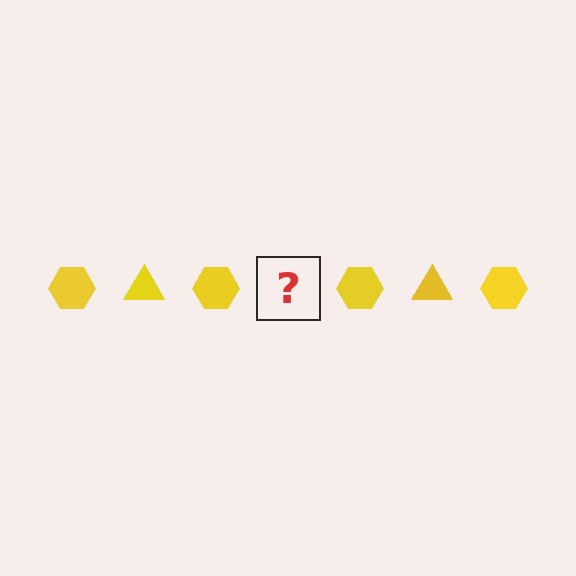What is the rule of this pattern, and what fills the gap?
The rule is that the pattern cycles through hexagon, triangle shapes in yellow. The gap should be filled with a yellow triangle.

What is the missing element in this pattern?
The missing element is a yellow triangle.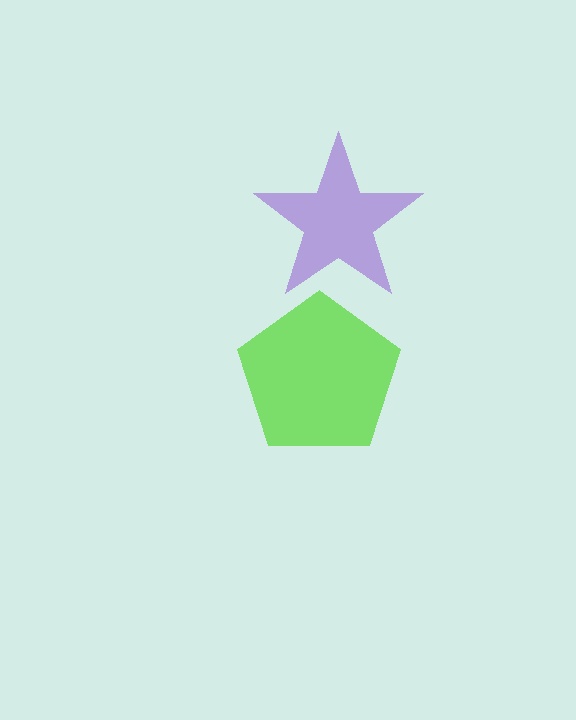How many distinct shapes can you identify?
There are 2 distinct shapes: a purple star, a lime pentagon.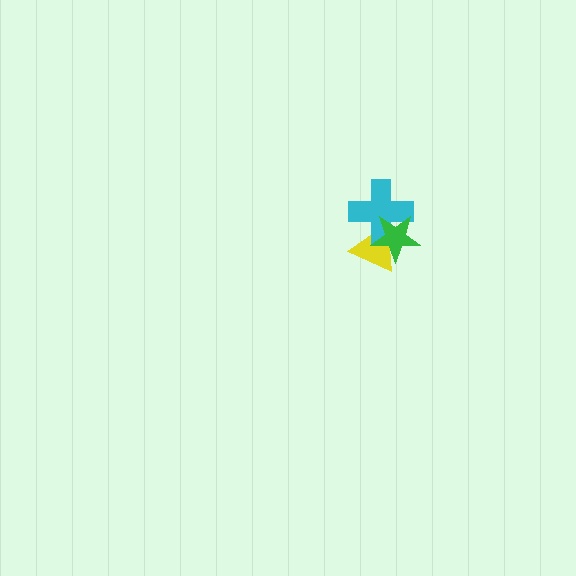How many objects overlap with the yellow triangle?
2 objects overlap with the yellow triangle.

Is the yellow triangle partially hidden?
Yes, it is partially covered by another shape.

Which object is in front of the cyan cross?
The green star is in front of the cyan cross.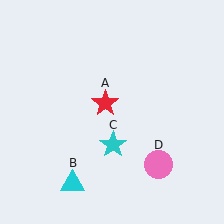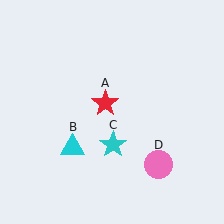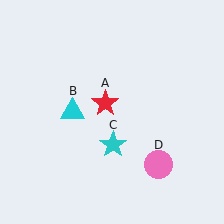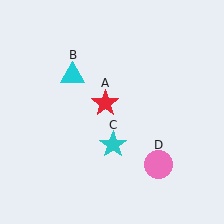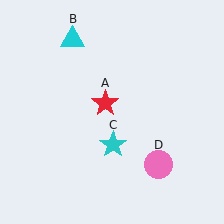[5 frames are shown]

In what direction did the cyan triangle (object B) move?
The cyan triangle (object B) moved up.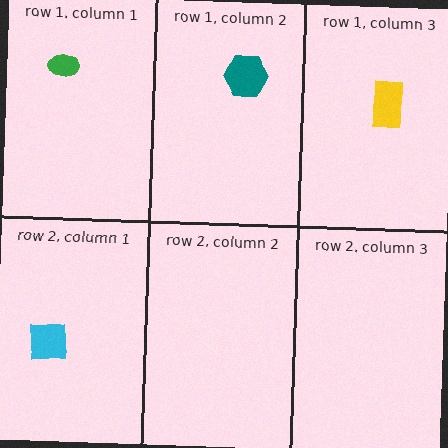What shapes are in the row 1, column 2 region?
The teal hexagon.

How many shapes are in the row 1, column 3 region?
1.